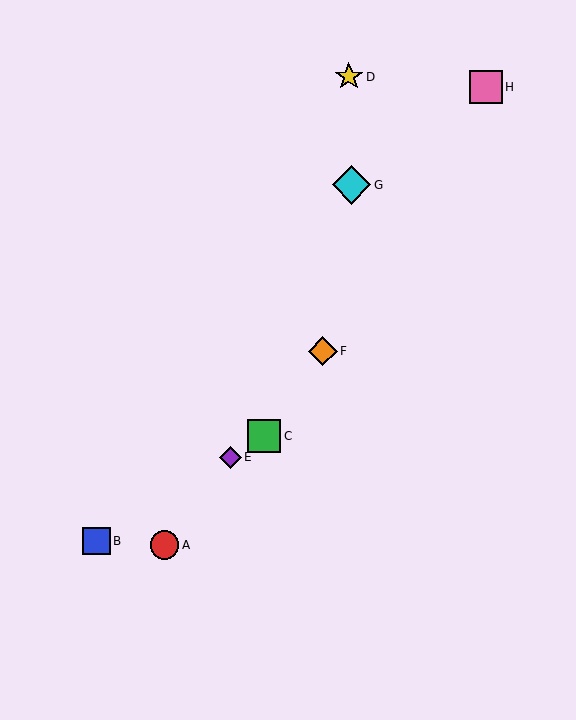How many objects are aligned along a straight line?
3 objects (B, C, E) are aligned along a straight line.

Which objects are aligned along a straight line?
Objects B, C, E are aligned along a straight line.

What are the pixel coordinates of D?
Object D is at (349, 77).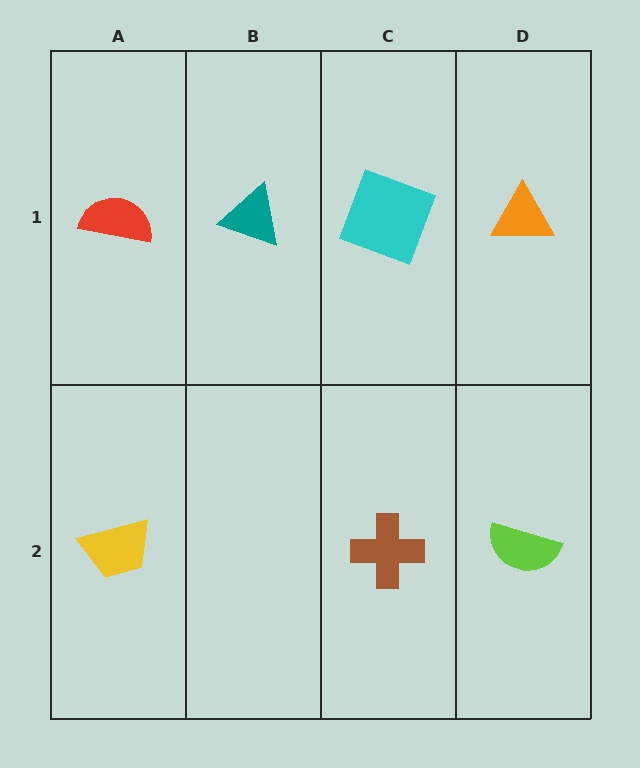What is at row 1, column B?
A teal triangle.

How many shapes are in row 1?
4 shapes.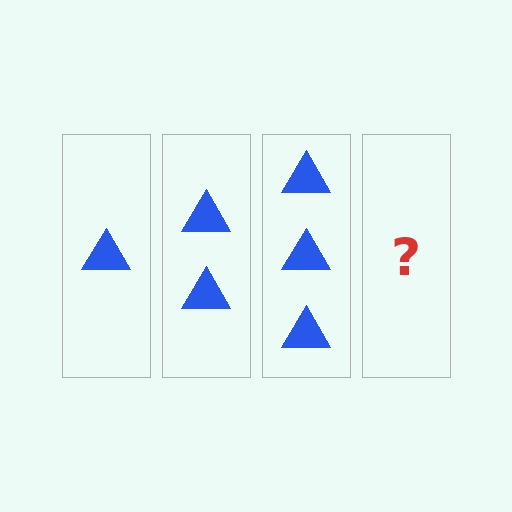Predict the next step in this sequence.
The next step is 4 triangles.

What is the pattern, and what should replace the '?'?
The pattern is that each step adds one more triangle. The '?' should be 4 triangles.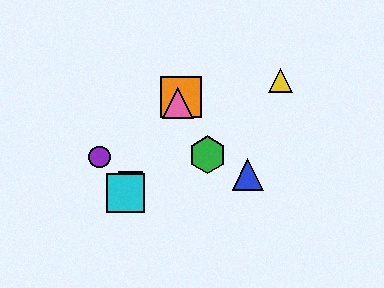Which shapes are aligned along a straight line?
The red square, the orange square, the cyan square, the pink triangle are aligned along a straight line.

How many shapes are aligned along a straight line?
4 shapes (the red square, the orange square, the cyan square, the pink triangle) are aligned along a straight line.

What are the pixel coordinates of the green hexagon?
The green hexagon is at (207, 155).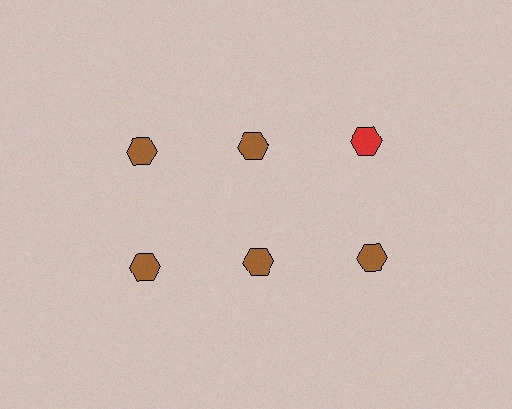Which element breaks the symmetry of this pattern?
The red hexagon in the top row, center column breaks the symmetry. All other shapes are brown hexagons.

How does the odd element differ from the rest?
It has a different color: red instead of brown.